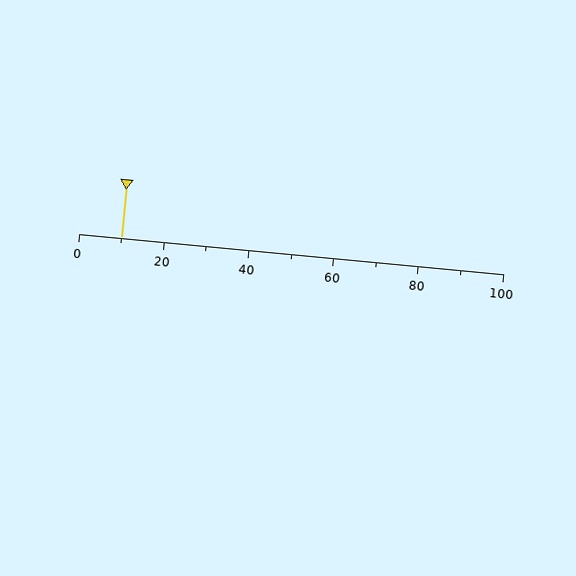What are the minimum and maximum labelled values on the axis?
The axis runs from 0 to 100.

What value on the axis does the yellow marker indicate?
The marker indicates approximately 10.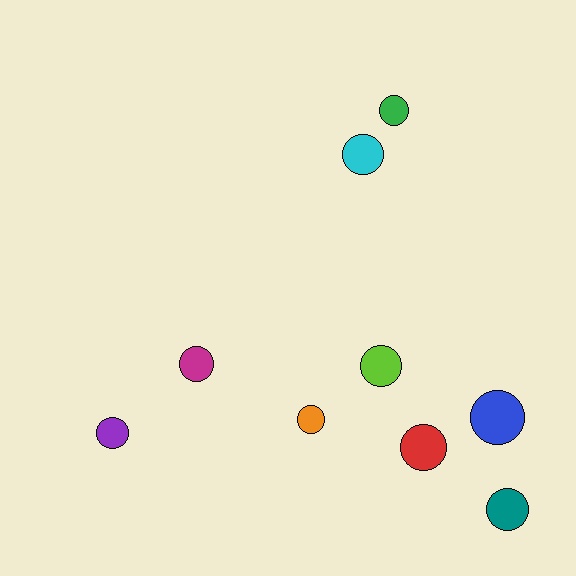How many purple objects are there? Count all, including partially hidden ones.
There is 1 purple object.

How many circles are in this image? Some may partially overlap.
There are 9 circles.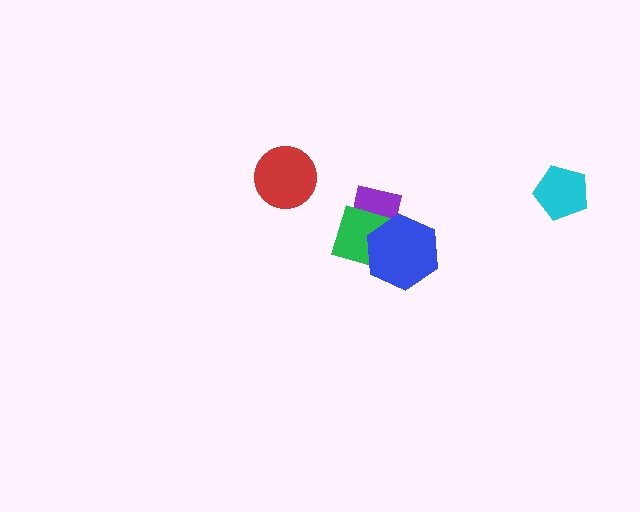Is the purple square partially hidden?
Yes, it is partially covered by another shape.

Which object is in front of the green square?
The blue hexagon is in front of the green square.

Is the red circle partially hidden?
No, no other shape covers it.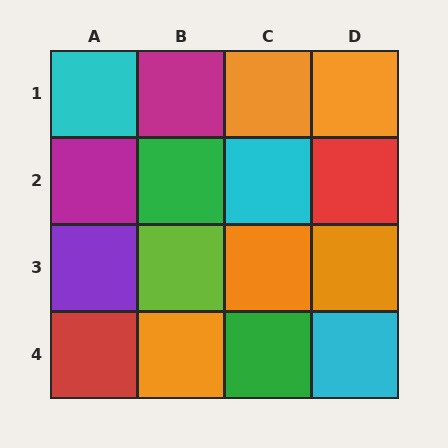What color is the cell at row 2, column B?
Green.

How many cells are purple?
1 cell is purple.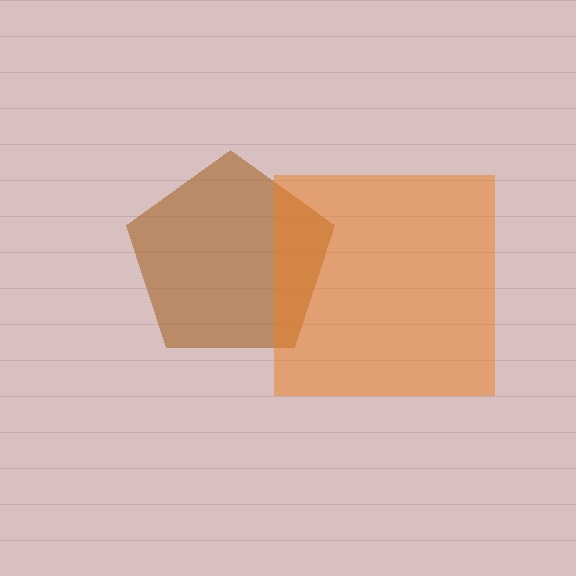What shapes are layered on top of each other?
The layered shapes are: a brown pentagon, an orange square.